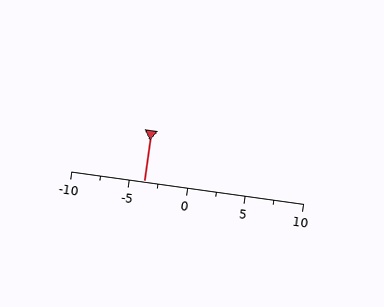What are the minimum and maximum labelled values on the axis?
The axis runs from -10 to 10.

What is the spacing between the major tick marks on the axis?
The major ticks are spaced 5 apart.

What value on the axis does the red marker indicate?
The marker indicates approximately -3.8.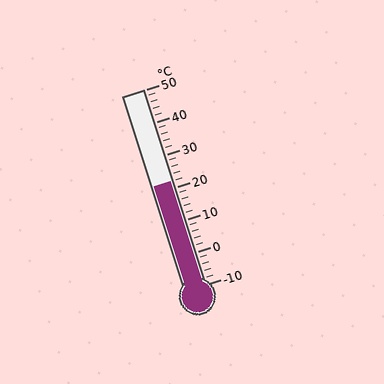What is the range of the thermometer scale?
The thermometer scale ranges from -10°C to 50°C.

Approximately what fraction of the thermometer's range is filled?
The thermometer is filled to approximately 55% of its range.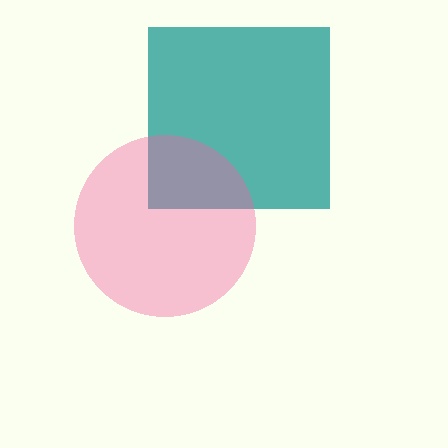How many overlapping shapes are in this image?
There are 2 overlapping shapes in the image.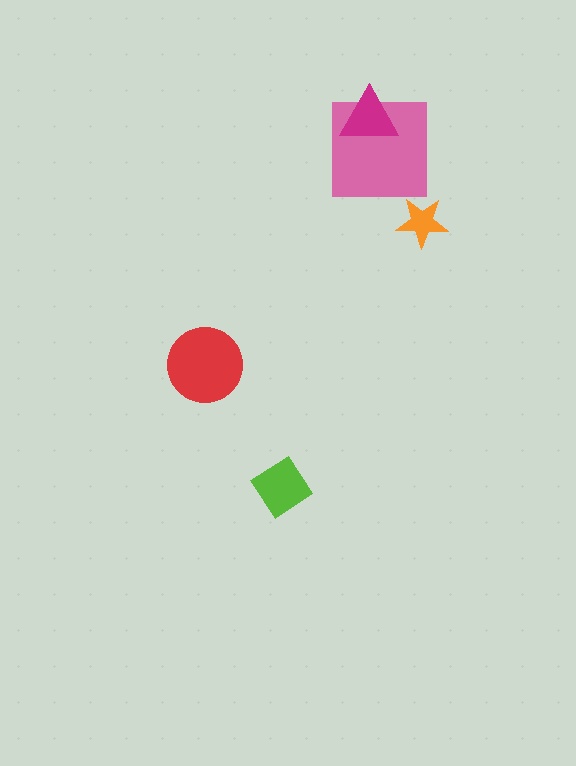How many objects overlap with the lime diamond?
0 objects overlap with the lime diamond.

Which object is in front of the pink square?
The magenta triangle is in front of the pink square.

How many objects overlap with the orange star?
0 objects overlap with the orange star.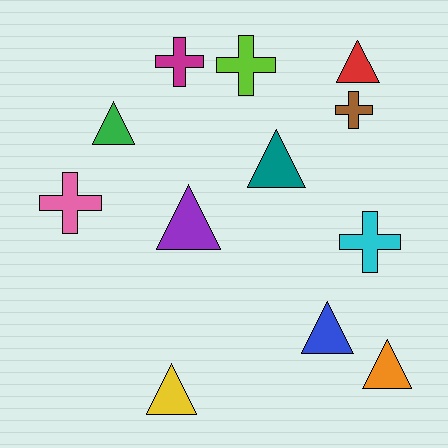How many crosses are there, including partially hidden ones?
There are 5 crosses.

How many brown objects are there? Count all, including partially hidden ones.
There is 1 brown object.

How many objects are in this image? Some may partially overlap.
There are 12 objects.